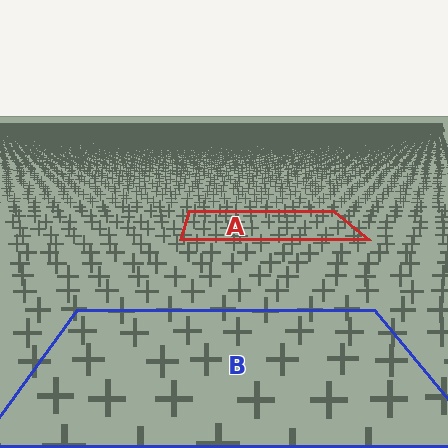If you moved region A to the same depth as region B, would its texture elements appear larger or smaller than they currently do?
They would appear larger. At a closer depth, the same texture elements are projected at a bigger on-screen size.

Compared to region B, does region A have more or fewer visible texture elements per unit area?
Region A has more texture elements per unit area — they are packed more densely because it is farther away.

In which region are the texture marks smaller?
The texture marks are smaller in region A, because it is farther away.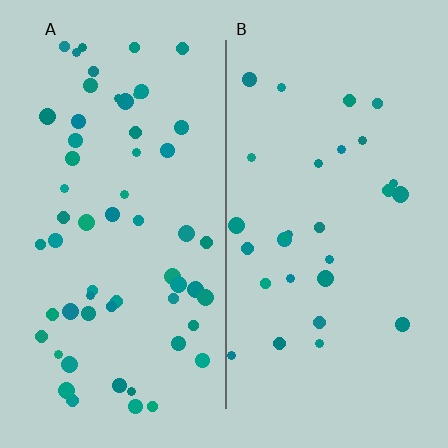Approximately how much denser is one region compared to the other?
Approximately 2.0× — region A over region B.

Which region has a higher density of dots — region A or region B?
A (the left).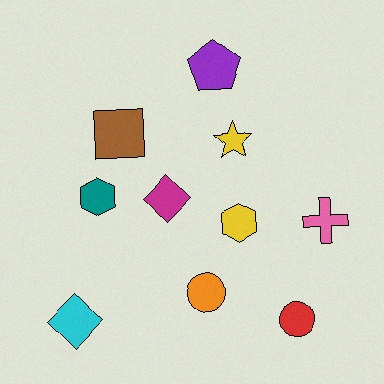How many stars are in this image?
There is 1 star.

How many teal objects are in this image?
There is 1 teal object.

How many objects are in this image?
There are 10 objects.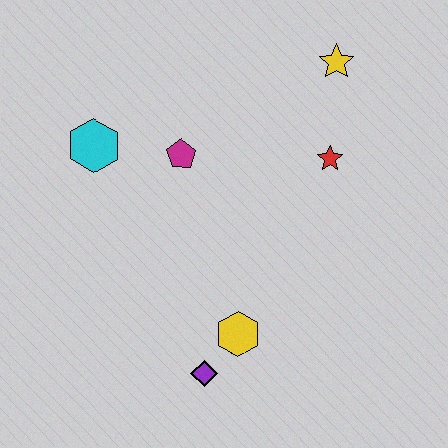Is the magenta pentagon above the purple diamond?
Yes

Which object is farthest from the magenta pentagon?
The purple diamond is farthest from the magenta pentagon.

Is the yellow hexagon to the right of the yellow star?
No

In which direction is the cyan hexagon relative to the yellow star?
The cyan hexagon is to the left of the yellow star.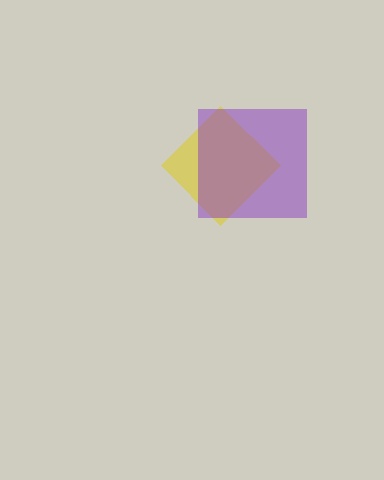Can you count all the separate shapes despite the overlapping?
Yes, there are 2 separate shapes.